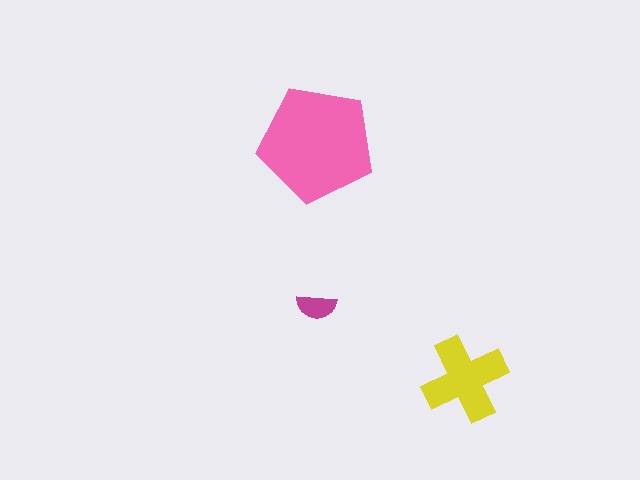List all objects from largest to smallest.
The pink pentagon, the yellow cross, the magenta semicircle.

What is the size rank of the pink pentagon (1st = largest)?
1st.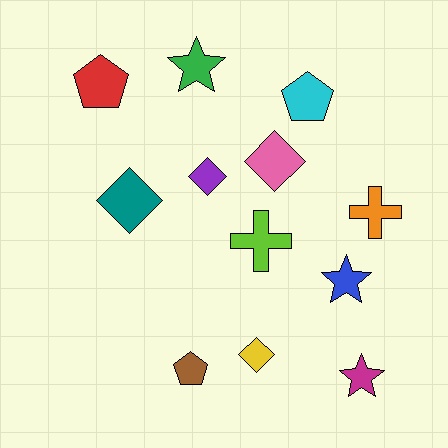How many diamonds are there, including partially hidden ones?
There are 4 diamonds.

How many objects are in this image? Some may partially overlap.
There are 12 objects.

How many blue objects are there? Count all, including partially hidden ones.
There is 1 blue object.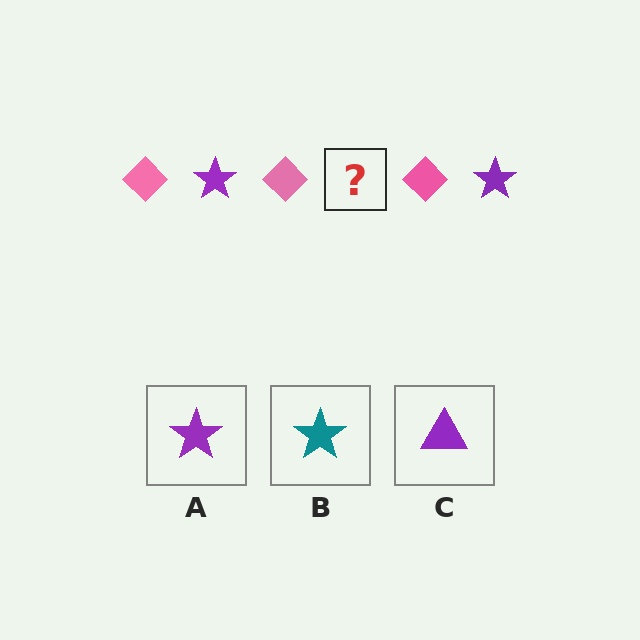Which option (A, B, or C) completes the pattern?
A.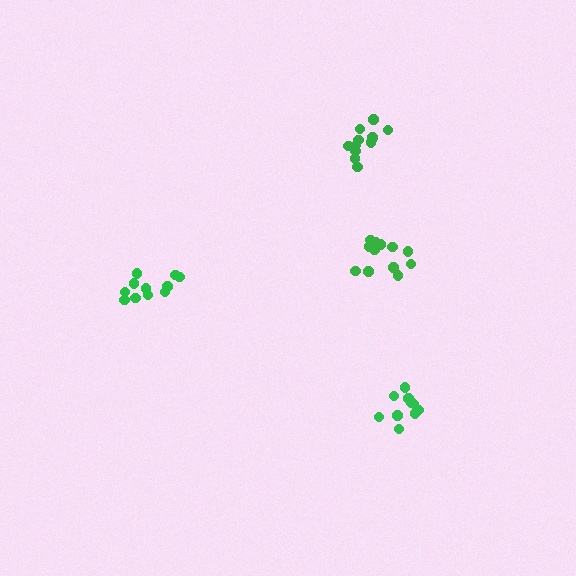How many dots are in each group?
Group 1: 12 dots, Group 2: 12 dots, Group 3: 11 dots, Group 4: 10 dots (45 total).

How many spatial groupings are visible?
There are 4 spatial groupings.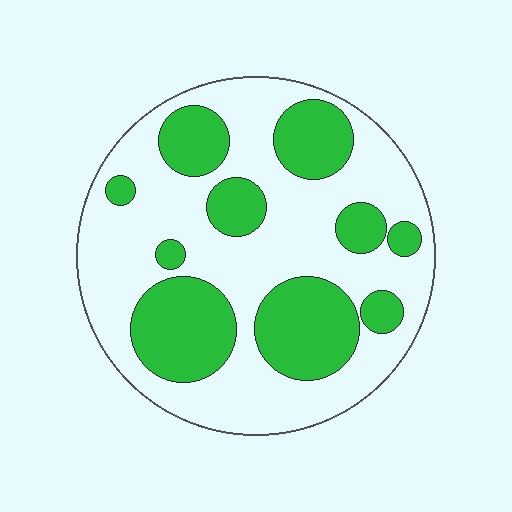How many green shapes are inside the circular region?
10.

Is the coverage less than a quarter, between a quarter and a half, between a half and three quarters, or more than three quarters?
Between a quarter and a half.